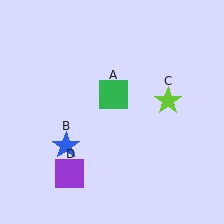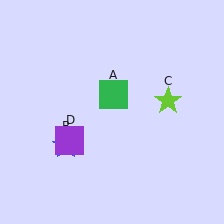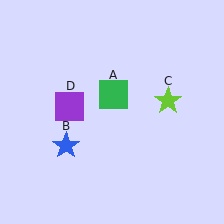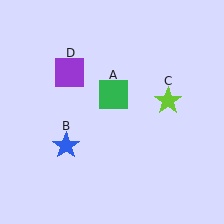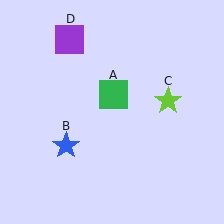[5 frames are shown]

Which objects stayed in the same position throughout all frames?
Green square (object A) and blue star (object B) and lime star (object C) remained stationary.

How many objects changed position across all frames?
1 object changed position: purple square (object D).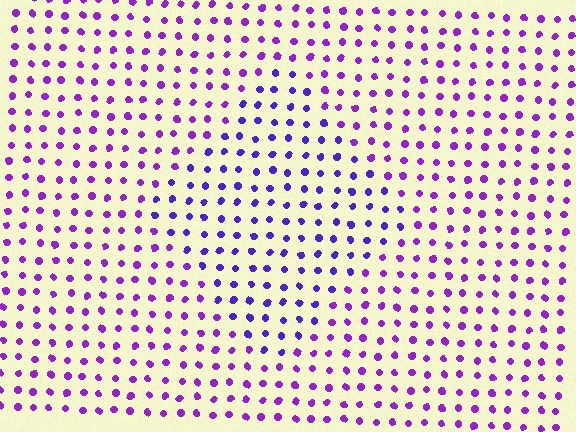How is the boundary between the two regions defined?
The boundary is defined purely by a slight shift in hue (about 28 degrees). Spacing, size, and orientation are identical on both sides.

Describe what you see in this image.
The image is filled with small purple elements in a uniform arrangement. A diamond-shaped region is visible where the elements are tinted to a slightly different hue, forming a subtle color boundary.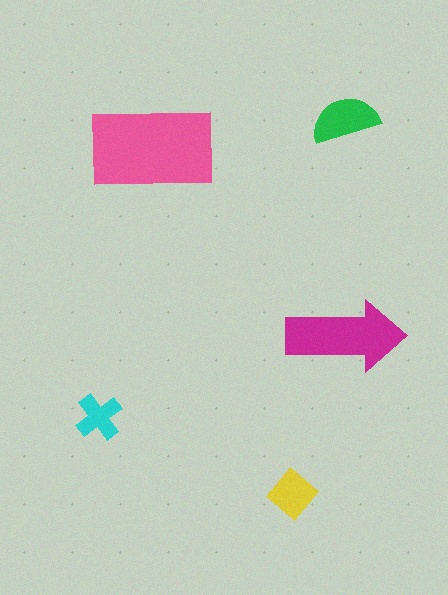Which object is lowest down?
The yellow diamond is bottommost.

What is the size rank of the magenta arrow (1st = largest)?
2nd.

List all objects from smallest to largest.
The cyan cross, the yellow diamond, the green semicircle, the magenta arrow, the pink rectangle.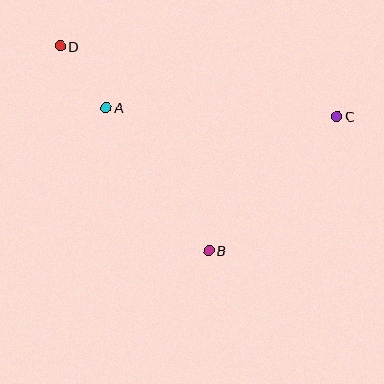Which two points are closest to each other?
Points A and D are closest to each other.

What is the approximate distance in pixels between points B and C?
The distance between B and C is approximately 186 pixels.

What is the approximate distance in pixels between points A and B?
The distance between A and B is approximately 176 pixels.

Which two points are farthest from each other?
Points C and D are farthest from each other.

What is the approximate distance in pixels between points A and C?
The distance between A and C is approximately 231 pixels.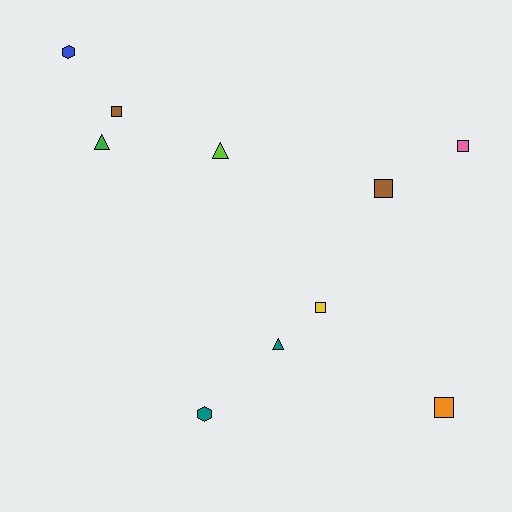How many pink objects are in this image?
There is 1 pink object.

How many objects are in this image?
There are 10 objects.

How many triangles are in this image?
There are 3 triangles.